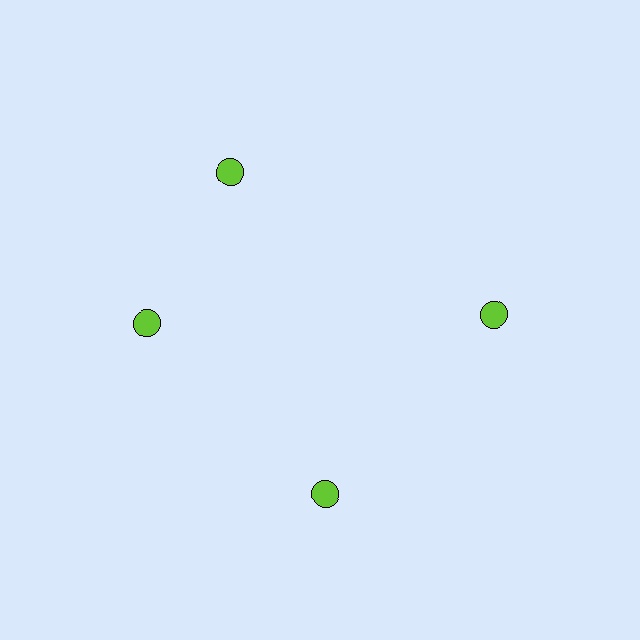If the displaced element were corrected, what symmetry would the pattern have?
It would have 4-fold rotational symmetry — the pattern would map onto itself every 90 degrees.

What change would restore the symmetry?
The symmetry would be restored by rotating it back into even spacing with its neighbors so that all 4 circles sit at equal angles and equal distance from the center.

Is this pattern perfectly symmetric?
No. The 4 lime circles are arranged in a ring, but one element near the 12 o'clock position is rotated out of alignment along the ring, breaking the 4-fold rotational symmetry.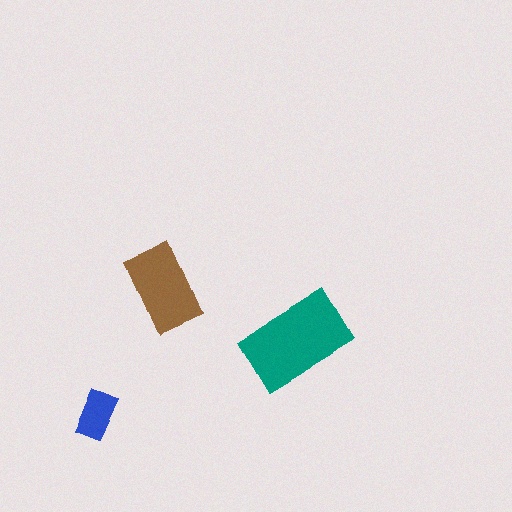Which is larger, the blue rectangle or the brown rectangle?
The brown one.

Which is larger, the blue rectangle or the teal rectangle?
The teal one.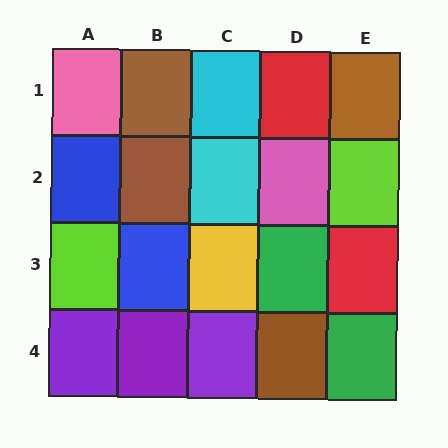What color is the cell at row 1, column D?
Red.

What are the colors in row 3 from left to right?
Lime, blue, yellow, green, red.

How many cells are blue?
2 cells are blue.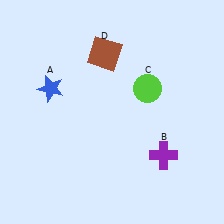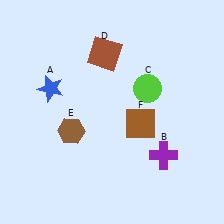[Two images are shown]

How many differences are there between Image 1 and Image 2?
There are 2 differences between the two images.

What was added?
A brown hexagon (E), a brown square (F) were added in Image 2.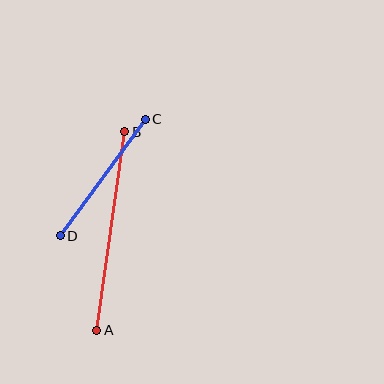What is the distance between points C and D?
The distance is approximately 144 pixels.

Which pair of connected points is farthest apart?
Points A and B are farthest apart.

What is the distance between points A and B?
The distance is approximately 200 pixels.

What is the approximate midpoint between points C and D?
The midpoint is at approximately (103, 177) pixels.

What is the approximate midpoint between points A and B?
The midpoint is at approximately (111, 231) pixels.